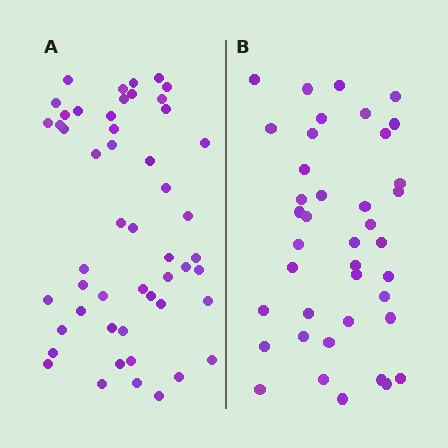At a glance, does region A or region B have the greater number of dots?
Region A (the left region) has more dots.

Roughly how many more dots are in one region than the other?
Region A has roughly 12 or so more dots than region B.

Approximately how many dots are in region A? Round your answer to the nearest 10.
About 50 dots. (The exact count is 51, which rounds to 50.)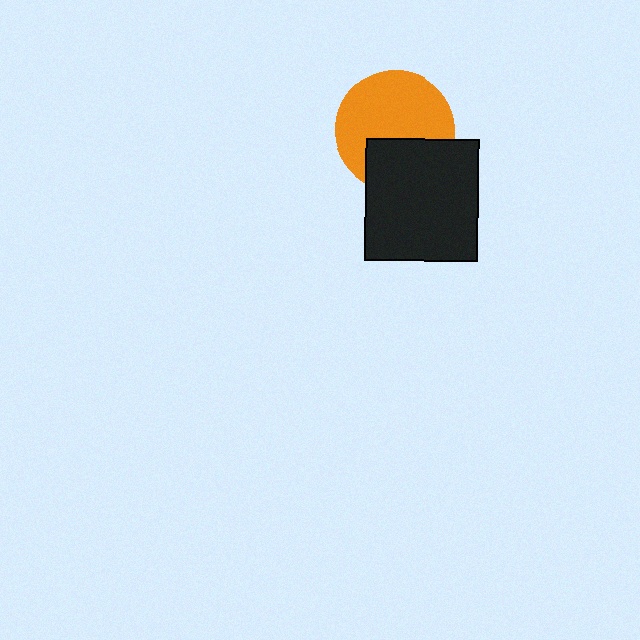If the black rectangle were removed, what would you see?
You would see the complete orange circle.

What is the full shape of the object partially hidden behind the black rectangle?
The partially hidden object is an orange circle.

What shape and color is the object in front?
The object in front is a black rectangle.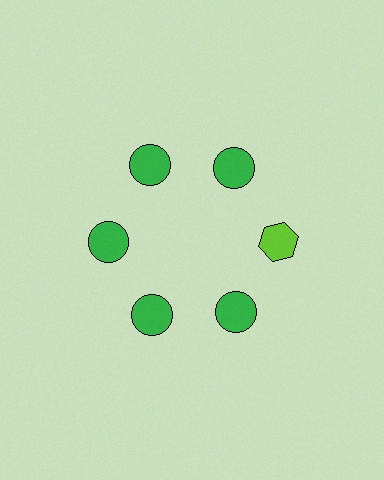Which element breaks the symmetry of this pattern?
The lime hexagon at roughly the 3 o'clock position breaks the symmetry. All other shapes are green circles.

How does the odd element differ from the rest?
It differs in both color (lime instead of green) and shape (hexagon instead of circle).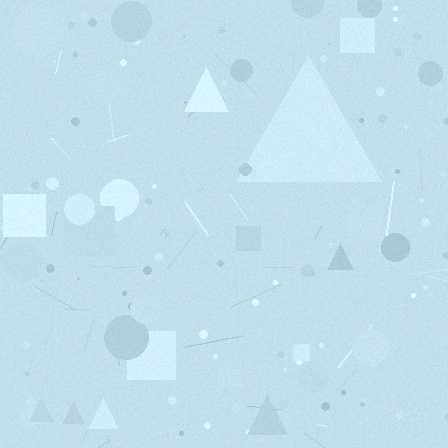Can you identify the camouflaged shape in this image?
The camouflaged shape is a triangle.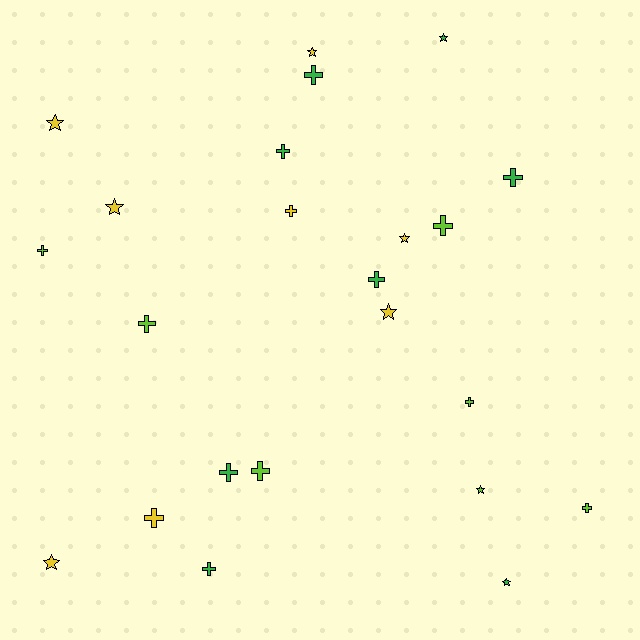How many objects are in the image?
There are 23 objects.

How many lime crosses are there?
There are 6 lime crosses.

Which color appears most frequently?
Green, with 8 objects.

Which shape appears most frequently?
Cross, with 14 objects.